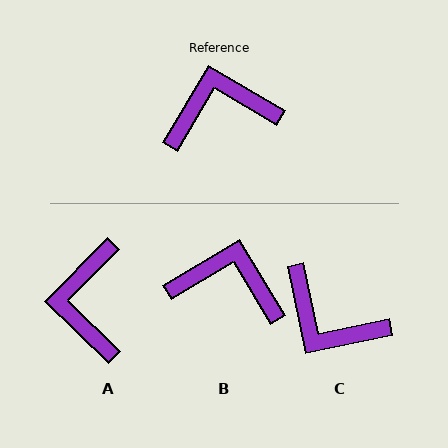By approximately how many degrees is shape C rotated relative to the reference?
Approximately 132 degrees counter-clockwise.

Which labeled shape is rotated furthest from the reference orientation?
C, about 132 degrees away.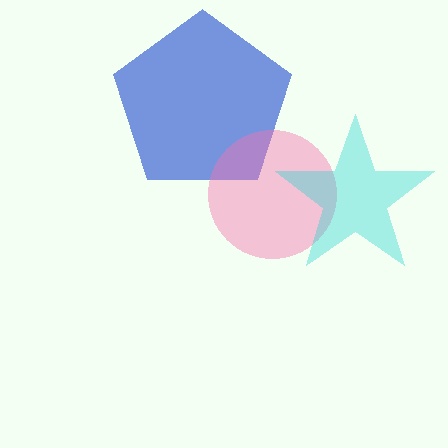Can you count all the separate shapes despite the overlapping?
Yes, there are 3 separate shapes.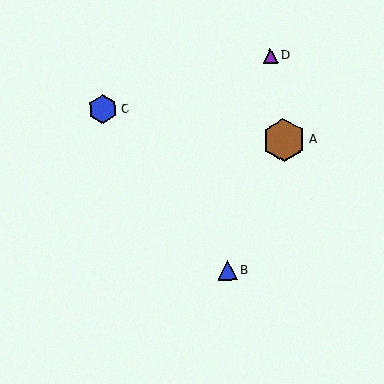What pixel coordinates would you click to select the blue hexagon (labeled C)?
Click at (103, 109) to select the blue hexagon C.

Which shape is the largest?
The brown hexagon (labeled A) is the largest.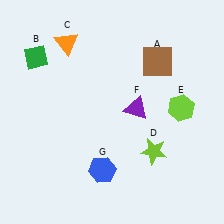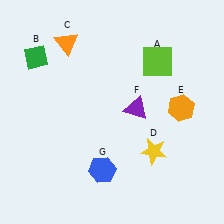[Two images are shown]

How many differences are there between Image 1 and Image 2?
There are 3 differences between the two images.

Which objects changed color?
A changed from brown to lime. D changed from lime to yellow. E changed from lime to orange.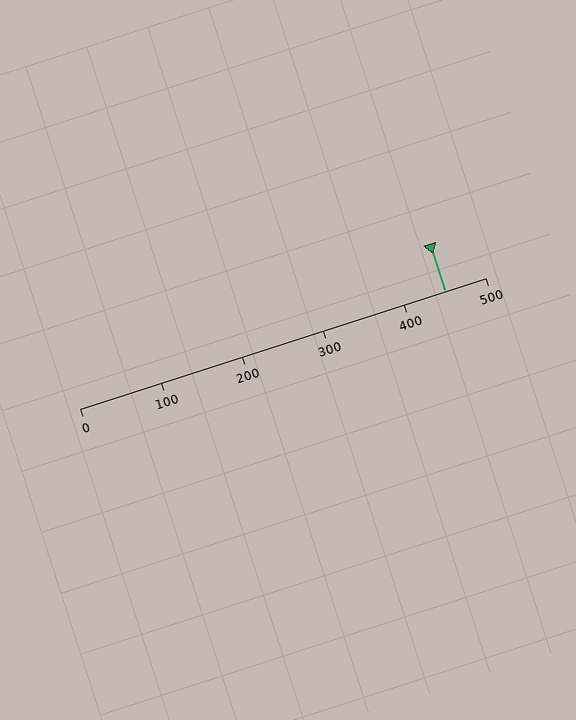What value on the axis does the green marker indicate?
The marker indicates approximately 450.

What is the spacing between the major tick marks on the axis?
The major ticks are spaced 100 apart.